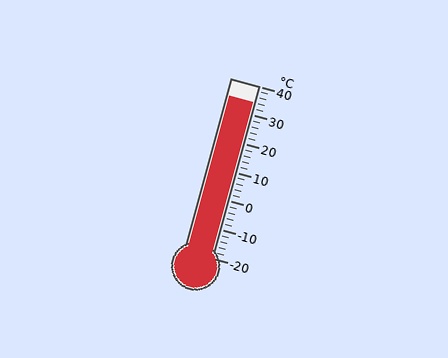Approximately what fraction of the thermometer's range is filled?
The thermometer is filled to approximately 90% of its range.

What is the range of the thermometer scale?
The thermometer scale ranges from -20°C to 40°C.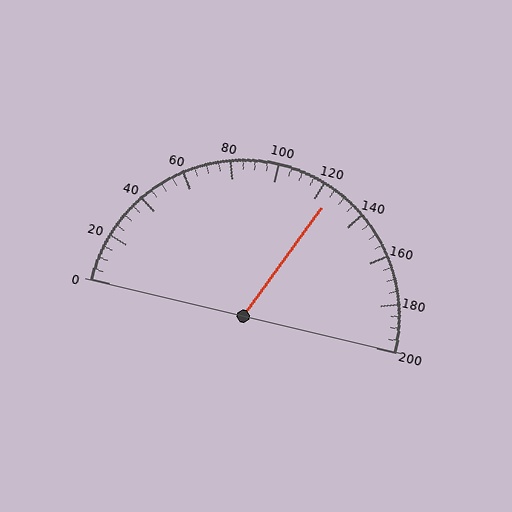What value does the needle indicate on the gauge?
The needle indicates approximately 125.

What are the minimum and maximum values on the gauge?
The gauge ranges from 0 to 200.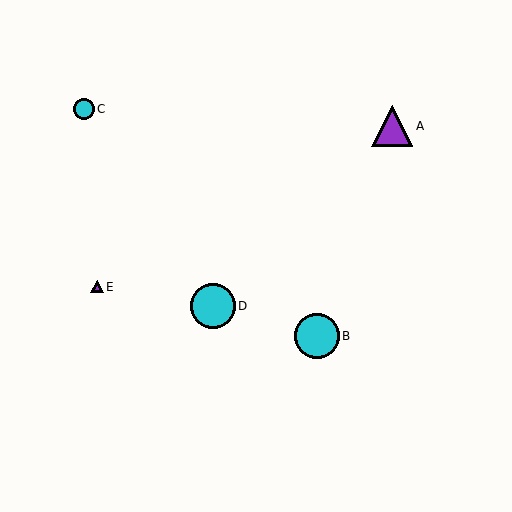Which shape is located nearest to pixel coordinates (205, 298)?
The cyan circle (labeled D) at (213, 306) is nearest to that location.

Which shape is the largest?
The cyan circle (labeled D) is the largest.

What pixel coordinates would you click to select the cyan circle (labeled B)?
Click at (317, 336) to select the cyan circle B.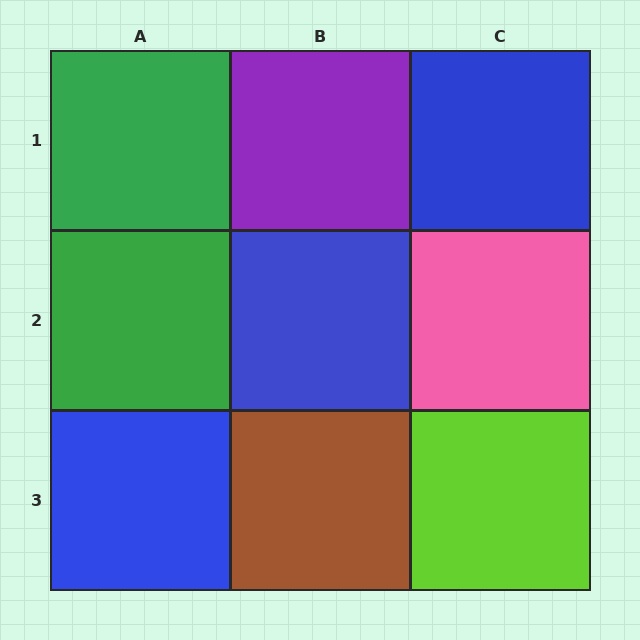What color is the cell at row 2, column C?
Pink.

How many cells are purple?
1 cell is purple.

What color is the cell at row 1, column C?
Blue.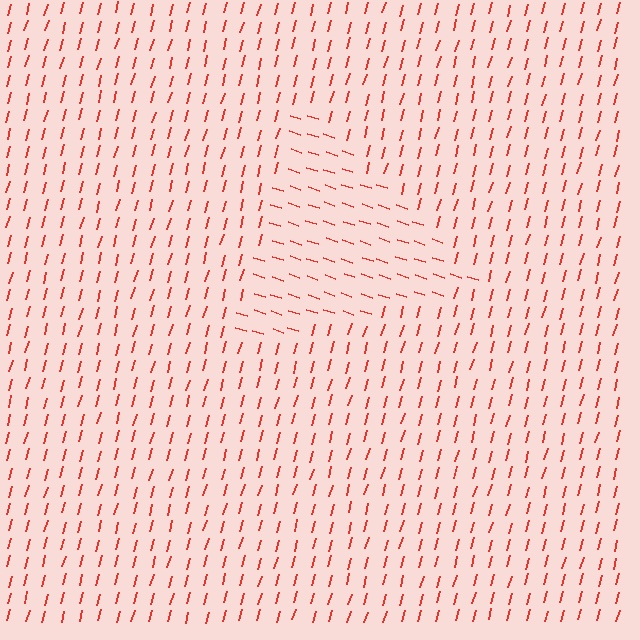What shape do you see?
I see a triangle.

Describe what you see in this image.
The image is filled with small red line segments. A triangle region in the image has lines oriented differently from the surrounding lines, creating a visible texture boundary.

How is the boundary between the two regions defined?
The boundary is defined purely by a change in line orientation (approximately 87 degrees difference). All lines are the same color and thickness.